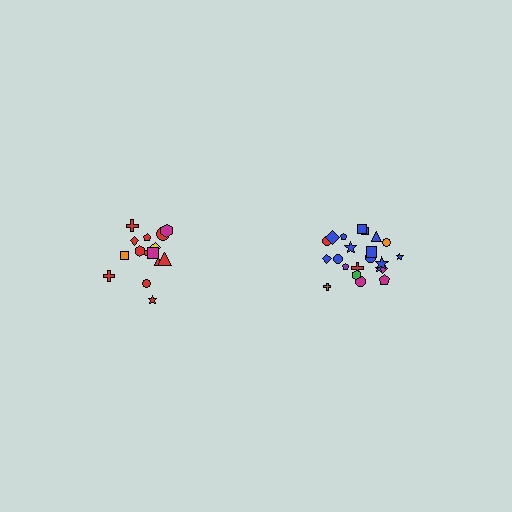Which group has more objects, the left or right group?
The right group.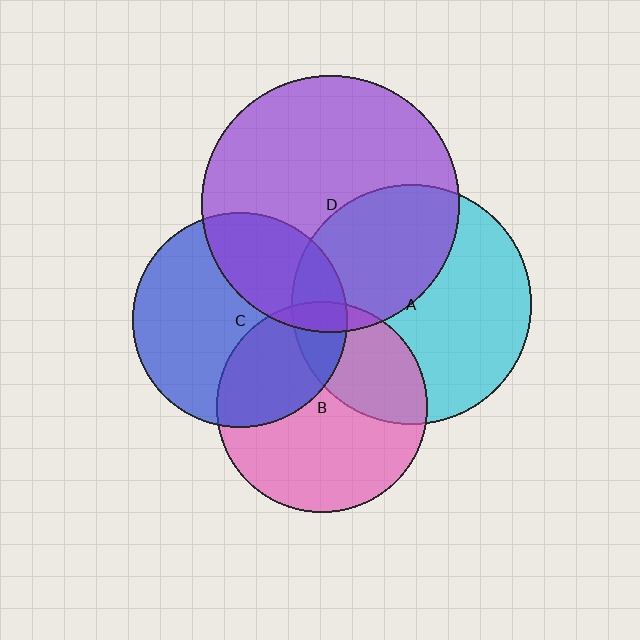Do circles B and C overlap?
Yes.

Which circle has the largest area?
Circle D (purple).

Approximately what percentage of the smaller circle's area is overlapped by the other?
Approximately 35%.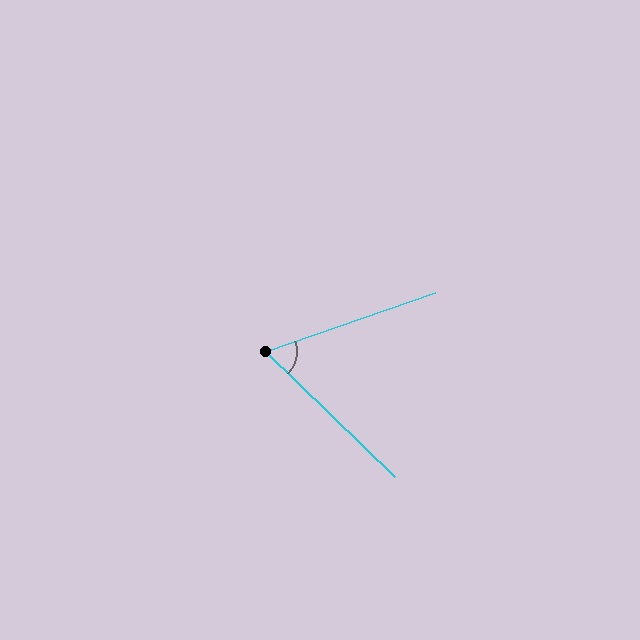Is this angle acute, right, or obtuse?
It is acute.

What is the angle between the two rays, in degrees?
Approximately 63 degrees.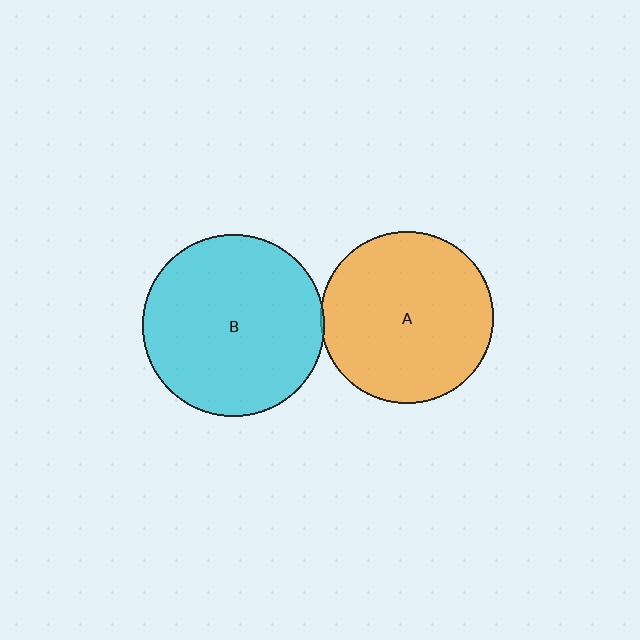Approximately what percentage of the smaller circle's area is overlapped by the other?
Approximately 5%.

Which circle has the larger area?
Circle B (cyan).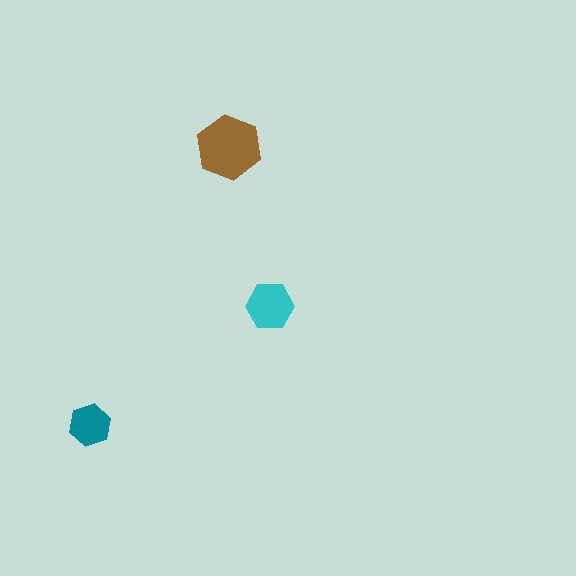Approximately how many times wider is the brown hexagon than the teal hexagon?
About 1.5 times wider.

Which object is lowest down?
The teal hexagon is bottommost.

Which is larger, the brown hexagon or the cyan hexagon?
The brown one.